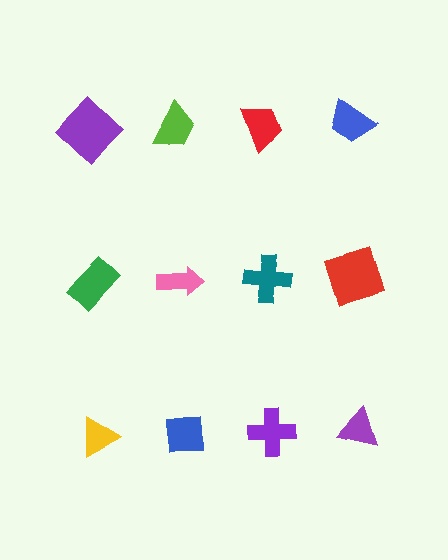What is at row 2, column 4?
A red square.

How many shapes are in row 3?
4 shapes.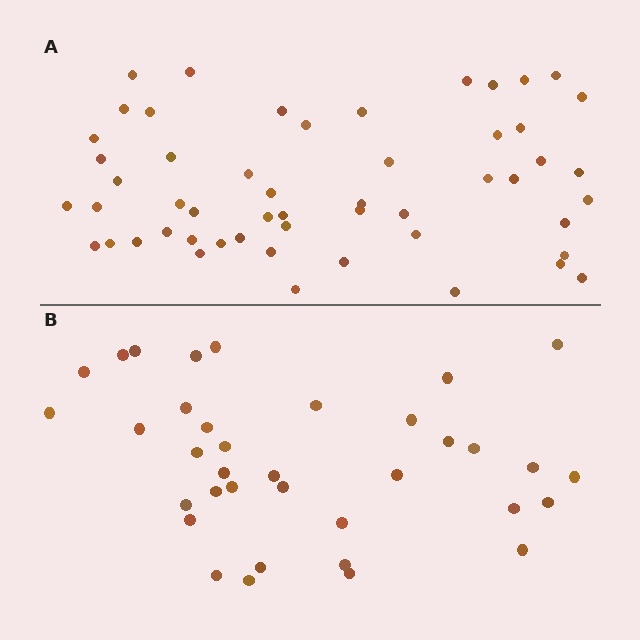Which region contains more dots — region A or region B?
Region A (the top region) has more dots.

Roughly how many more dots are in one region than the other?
Region A has approximately 15 more dots than region B.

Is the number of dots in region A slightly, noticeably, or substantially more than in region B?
Region A has substantially more. The ratio is roughly 1.5 to 1.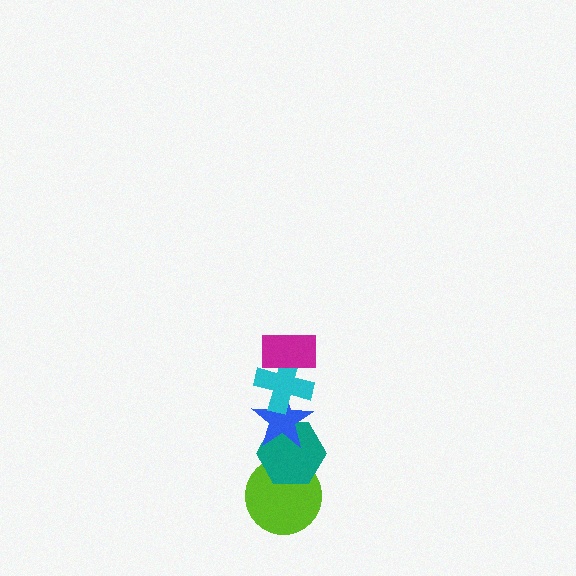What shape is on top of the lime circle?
The teal hexagon is on top of the lime circle.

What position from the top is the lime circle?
The lime circle is 5th from the top.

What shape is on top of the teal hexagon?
The blue star is on top of the teal hexagon.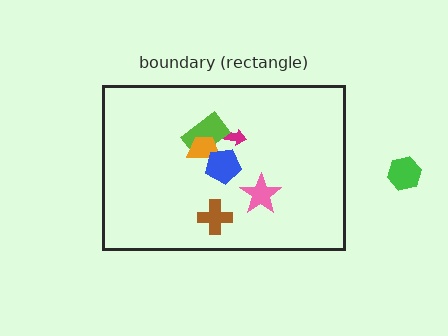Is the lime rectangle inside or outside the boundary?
Inside.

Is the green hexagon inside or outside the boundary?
Outside.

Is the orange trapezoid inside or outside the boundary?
Inside.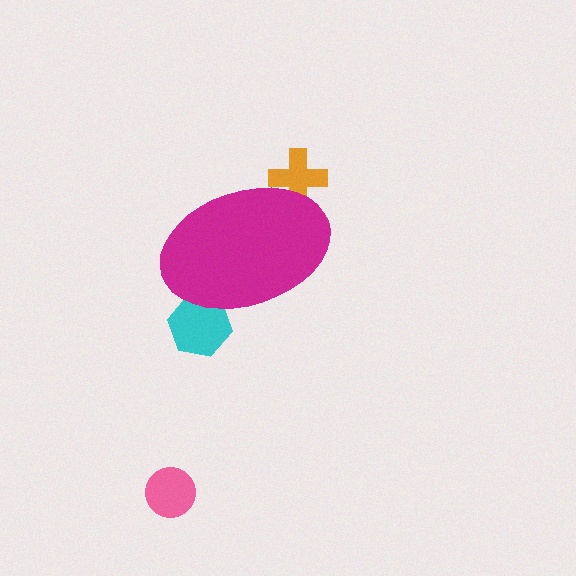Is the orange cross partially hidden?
Yes, the orange cross is partially hidden behind the magenta ellipse.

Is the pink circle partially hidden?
No, the pink circle is fully visible.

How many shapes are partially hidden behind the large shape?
2 shapes are partially hidden.